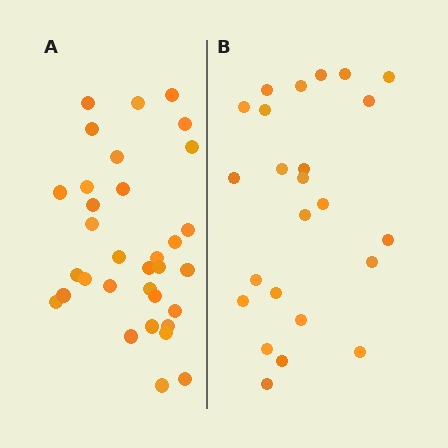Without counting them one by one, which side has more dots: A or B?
Region A (the left region) has more dots.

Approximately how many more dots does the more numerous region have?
Region A has roughly 8 or so more dots than region B.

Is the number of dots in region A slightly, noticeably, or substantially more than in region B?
Region A has noticeably more, but not dramatically so. The ratio is roughly 1.4 to 1.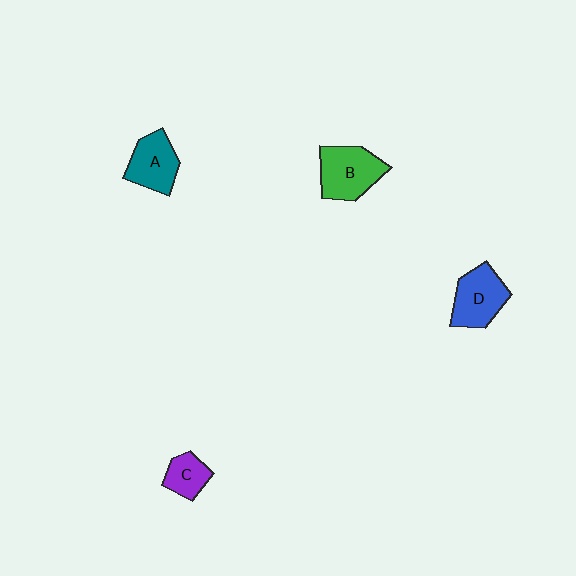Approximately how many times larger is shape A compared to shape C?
Approximately 1.5 times.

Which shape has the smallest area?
Shape C (purple).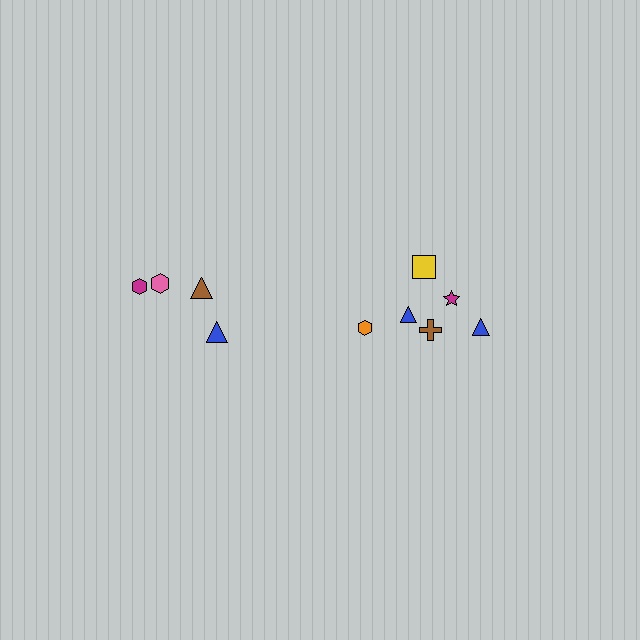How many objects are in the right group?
There are 6 objects.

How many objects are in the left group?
There are 4 objects.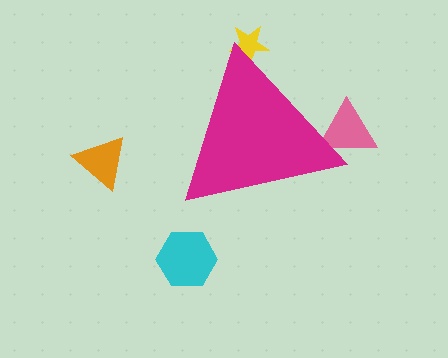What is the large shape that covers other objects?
A magenta triangle.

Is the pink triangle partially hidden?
Yes, the pink triangle is partially hidden behind the magenta triangle.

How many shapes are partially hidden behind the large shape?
2 shapes are partially hidden.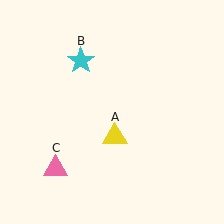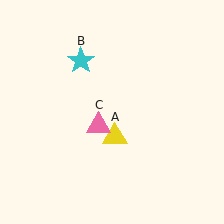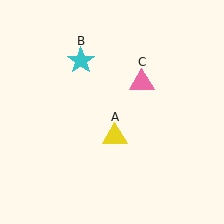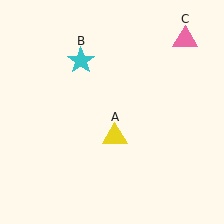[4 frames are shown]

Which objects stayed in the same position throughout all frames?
Yellow triangle (object A) and cyan star (object B) remained stationary.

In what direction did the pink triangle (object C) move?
The pink triangle (object C) moved up and to the right.